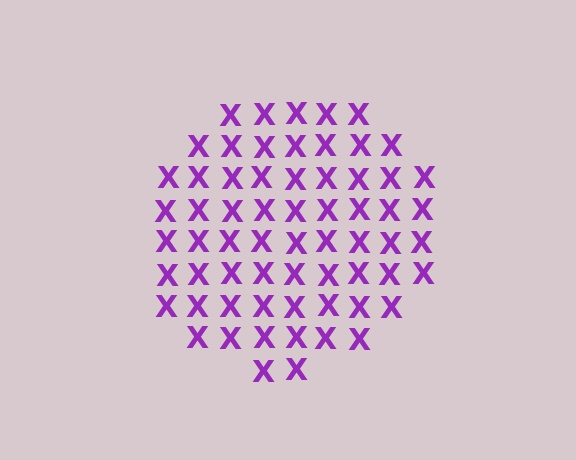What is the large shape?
The large shape is a circle.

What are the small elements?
The small elements are letter X's.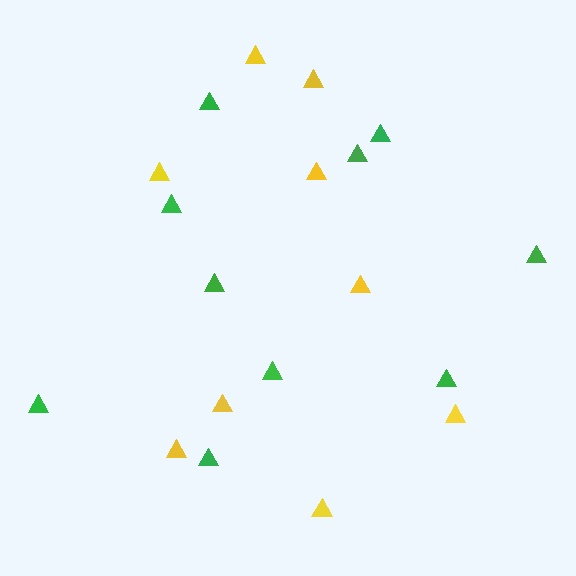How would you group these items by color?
There are 2 groups: one group of yellow triangles (9) and one group of green triangles (10).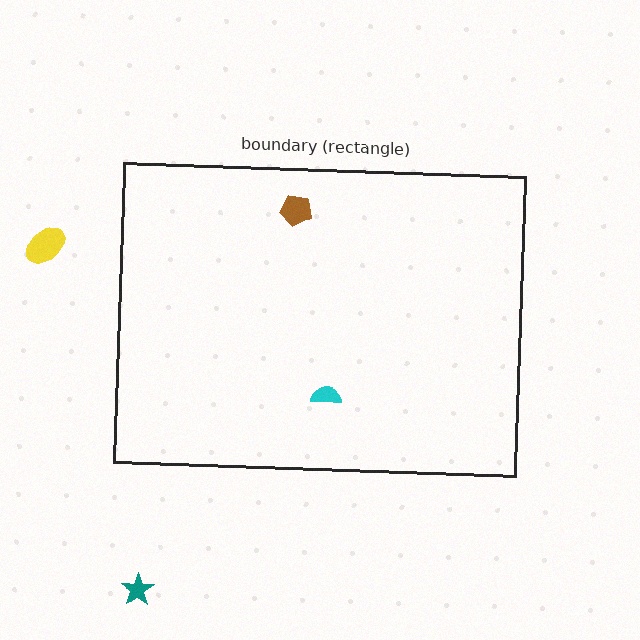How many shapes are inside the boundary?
2 inside, 2 outside.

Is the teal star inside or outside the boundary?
Outside.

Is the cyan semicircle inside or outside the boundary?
Inside.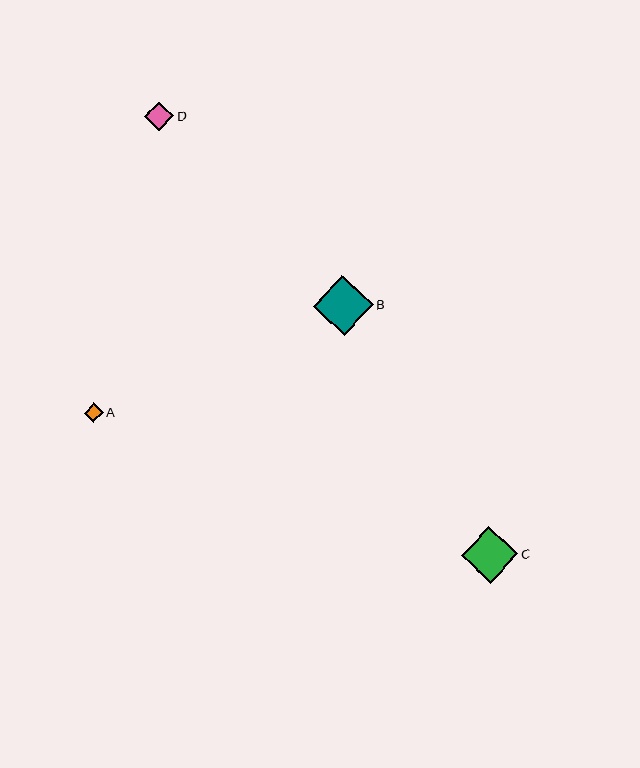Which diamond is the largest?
Diamond B is the largest with a size of approximately 60 pixels.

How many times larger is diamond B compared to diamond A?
Diamond B is approximately 3.1 times the size of diamond A.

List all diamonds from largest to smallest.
From largest to smallest: B, C, D, A.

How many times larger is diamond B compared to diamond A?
Diamond B is approximately 3.1 times the size of diamond A.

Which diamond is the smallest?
Diamond A is the smallest with a size of approximately 19 pixels.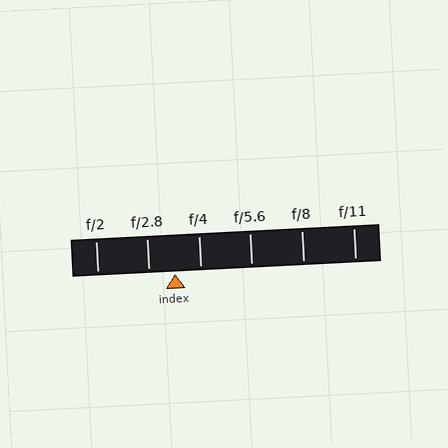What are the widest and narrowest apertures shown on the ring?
The widest aperture shown is f/2 and the narrowest is f/11.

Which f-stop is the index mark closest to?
The index mark is closest to f/4.